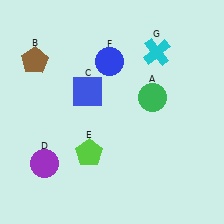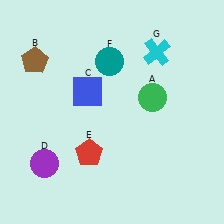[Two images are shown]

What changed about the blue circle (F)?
In Image 1, F is blue. In Image 2, it changed to teal.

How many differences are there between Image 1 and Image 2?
There are 2 differences between the two images.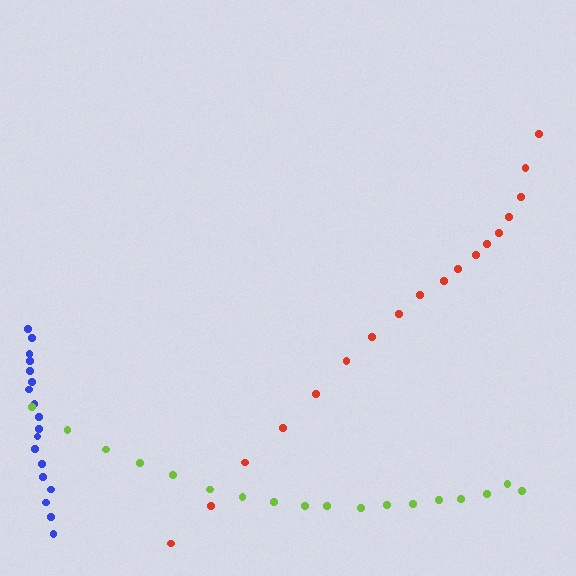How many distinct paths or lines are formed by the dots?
There are 3 distinct paths.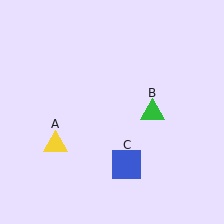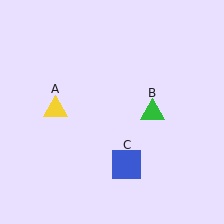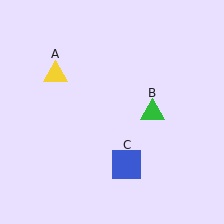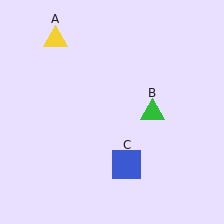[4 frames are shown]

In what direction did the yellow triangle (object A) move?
The yellow triangle (object A) moved up.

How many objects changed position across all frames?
1 object changed position: yellow triangle (object A).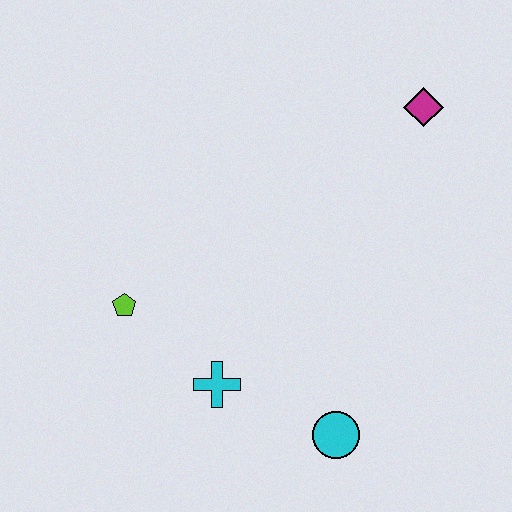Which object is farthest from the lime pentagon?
The magenta diamond is farthest from the lime pentagon.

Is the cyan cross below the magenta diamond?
Yes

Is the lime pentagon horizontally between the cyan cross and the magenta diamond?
No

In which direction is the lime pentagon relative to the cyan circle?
The lime pentagon is to the left of the cyan circle.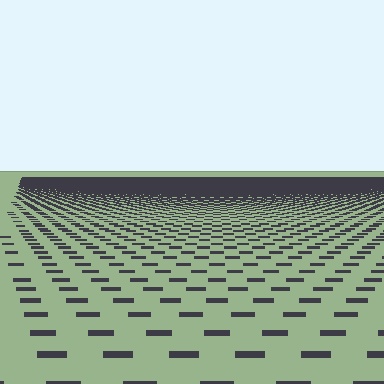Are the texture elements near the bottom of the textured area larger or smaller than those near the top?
Larger. Near the bottom, elements are closer to the viewer and appear at a bigger on-screen size.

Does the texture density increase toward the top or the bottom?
Density increases toward the top.